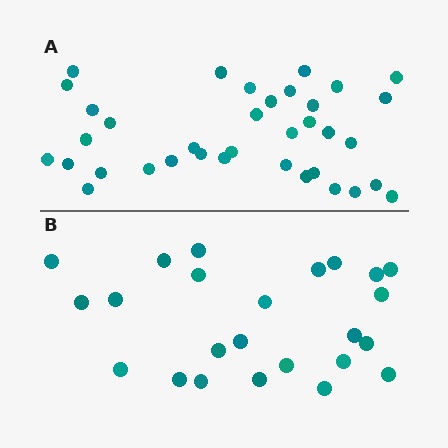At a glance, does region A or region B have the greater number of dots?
Region A (the top region) has more dots.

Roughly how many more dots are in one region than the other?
Region A has roughly 12 or so more dots than region B.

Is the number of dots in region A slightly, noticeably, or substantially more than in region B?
Region A has substantially more. The ratio is roughly 1.5 to 1.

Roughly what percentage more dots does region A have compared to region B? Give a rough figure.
About 50% more.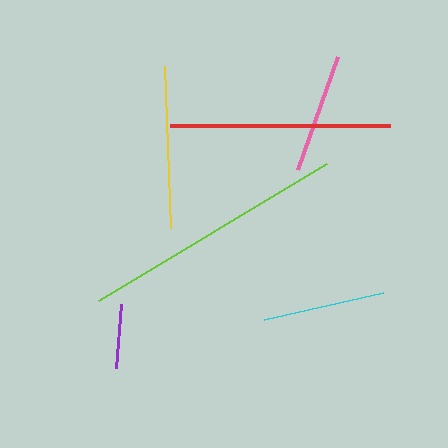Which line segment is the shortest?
The purple line is the shortest at approximately 64 pixels.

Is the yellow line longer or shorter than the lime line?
The lime line is longer than the yellow line.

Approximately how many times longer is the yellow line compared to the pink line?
The yellow line is approximately 1.4 times the length of the pink line.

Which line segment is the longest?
The lime line is the longest at approximately 266 pixels.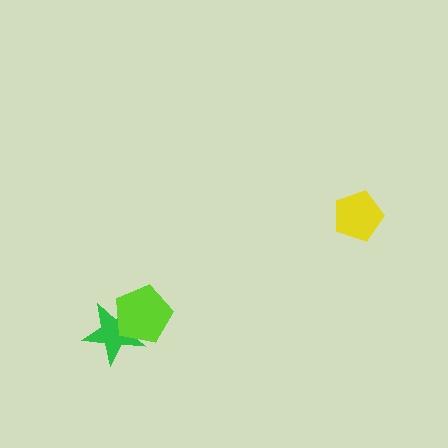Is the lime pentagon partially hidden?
No, no other shape covers it.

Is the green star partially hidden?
Yes, it is partially covered by another shape.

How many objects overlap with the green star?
1 object overlaps with the green star.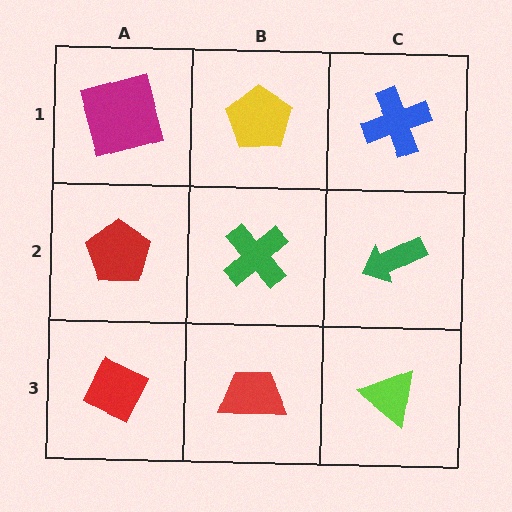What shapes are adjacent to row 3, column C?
A green arrow (row 2, column C), a red trapezoid (row 3, column B).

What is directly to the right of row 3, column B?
A lime triangle.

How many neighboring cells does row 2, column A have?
3.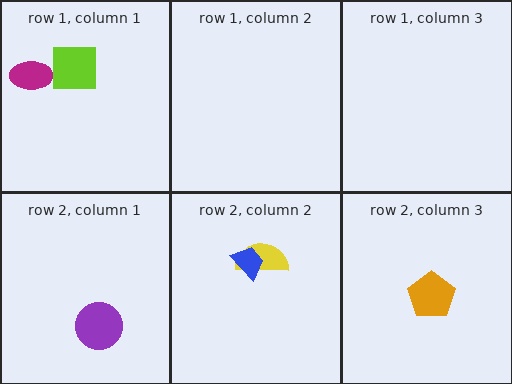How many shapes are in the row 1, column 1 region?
2.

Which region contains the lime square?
The row 1, column 1 region.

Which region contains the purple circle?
The row 2, column 1 region.